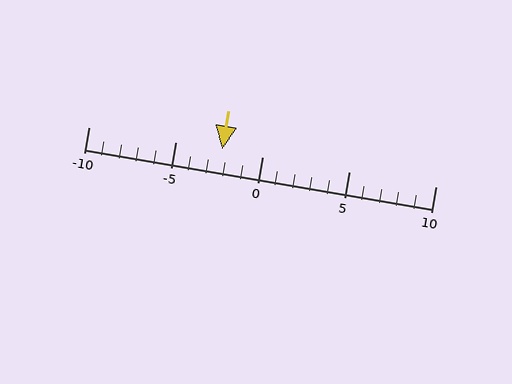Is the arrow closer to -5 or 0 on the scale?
The arrow is closer to 0.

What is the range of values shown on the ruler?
The ruler shows values from -10 to 10.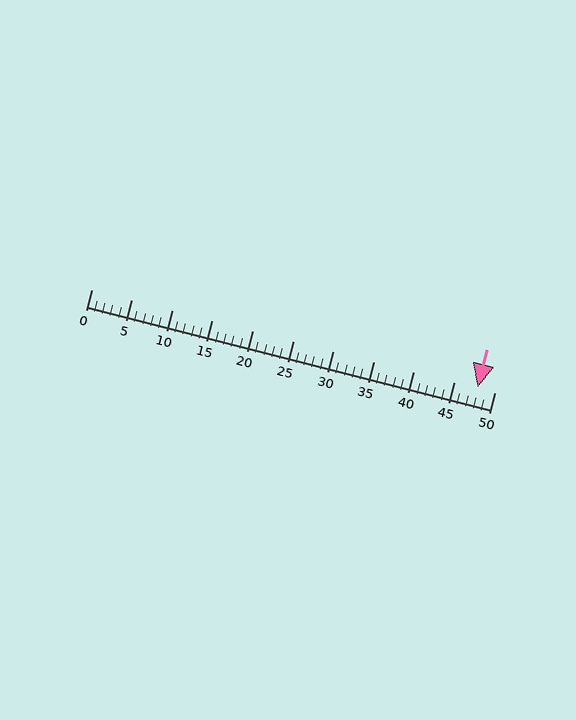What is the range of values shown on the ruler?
The ruler shows values from 0 to 50.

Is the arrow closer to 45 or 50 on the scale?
The arrow is closer to 50.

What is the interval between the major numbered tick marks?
The major tick marks are spaced 5 units apart.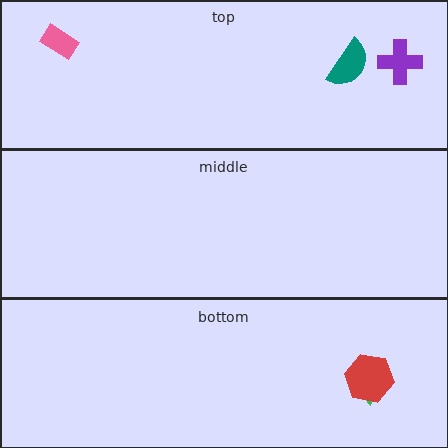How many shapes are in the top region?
3.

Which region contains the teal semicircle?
The top region.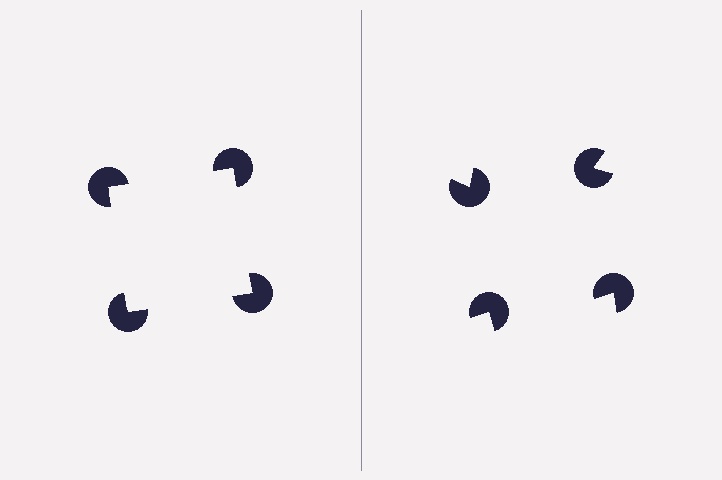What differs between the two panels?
The pac-man discs are positioned identically on both sides; only the wedge orientations differ. On the left they align to a square; on the right they are misaligned.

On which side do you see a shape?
An illusory square appears on the left side. On the right side the wedge cuts are rotated, so no coherent shape forms.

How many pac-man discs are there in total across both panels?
8 — 4 on each side.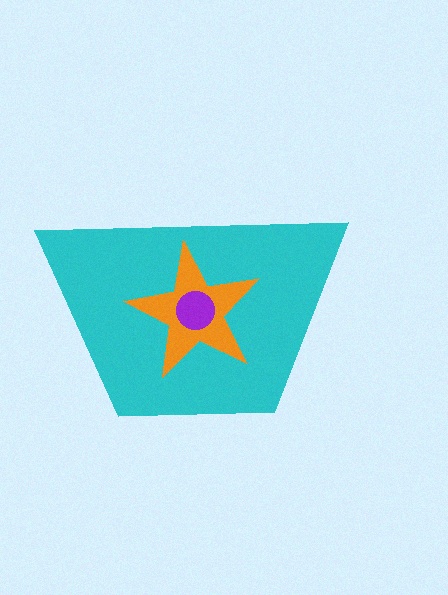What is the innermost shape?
The purple circle.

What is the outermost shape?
The cyan trapezoid.